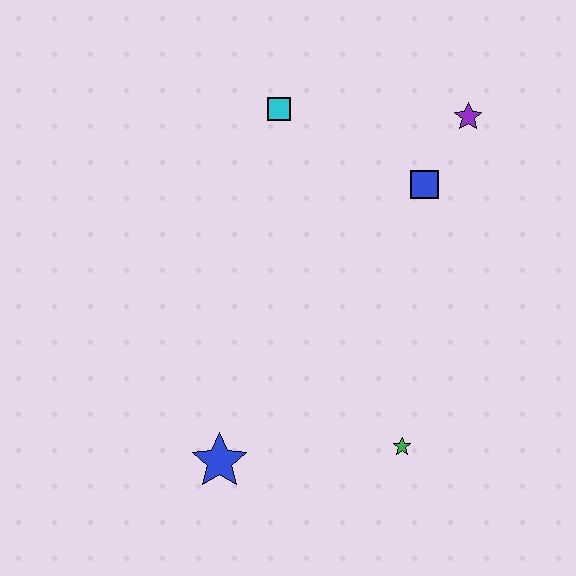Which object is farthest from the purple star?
The blue star is farthest from the purple star.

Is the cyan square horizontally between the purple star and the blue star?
Yes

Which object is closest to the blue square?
The purple star is closest to the blue square.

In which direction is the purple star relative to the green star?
The purple star is above the green star.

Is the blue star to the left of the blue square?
Yes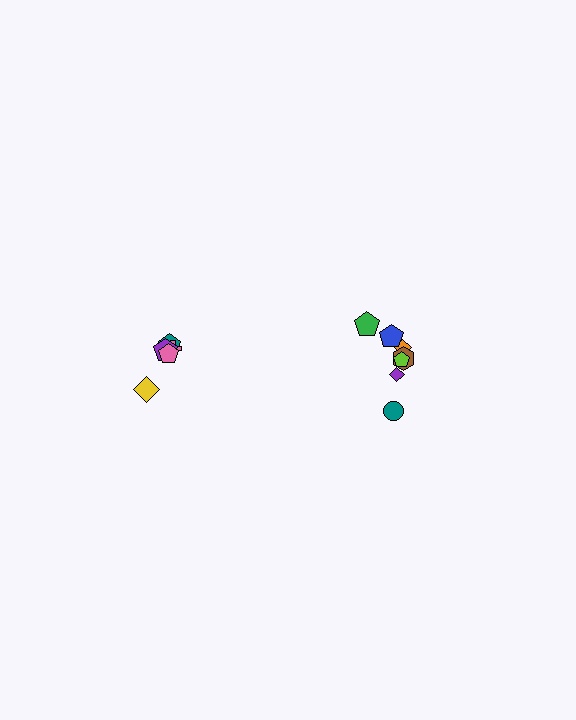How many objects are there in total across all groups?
There are 12 objects.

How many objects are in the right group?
There are 7 objects.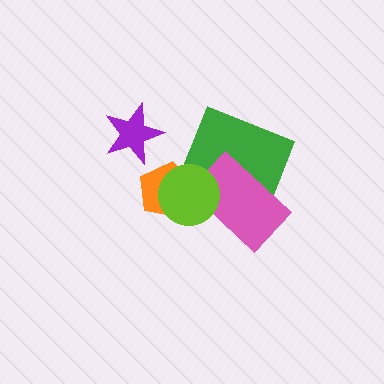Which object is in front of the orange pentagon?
The lime circle is in front of the orange pentagon.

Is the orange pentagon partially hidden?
Yes, it is partially covered by another shape.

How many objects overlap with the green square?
2 objects overlap with the green square.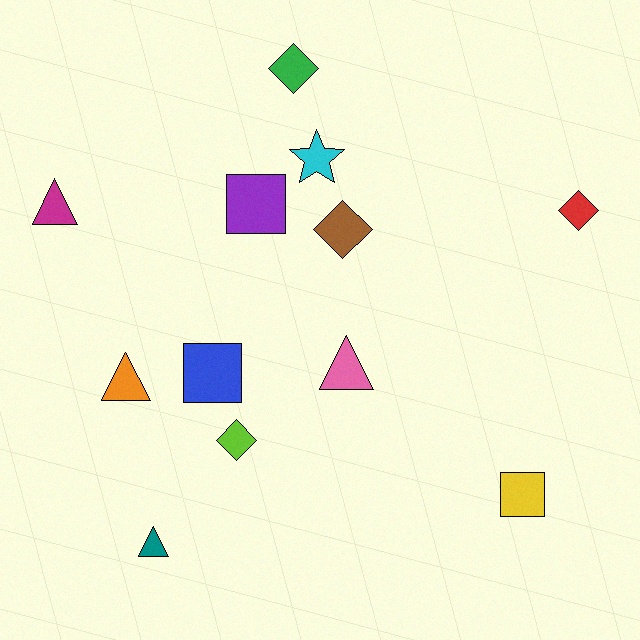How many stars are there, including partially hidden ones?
There is 1 star.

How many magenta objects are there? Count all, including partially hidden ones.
There is 1 magenta object.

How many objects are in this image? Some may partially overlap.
There are 12 objects.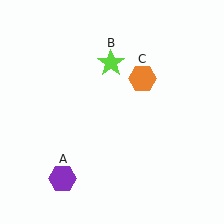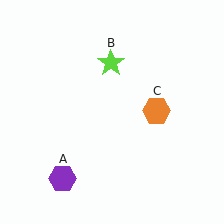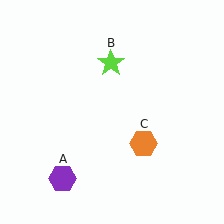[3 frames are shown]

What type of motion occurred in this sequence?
The orange hexagon (object C) rotated clockwise around the center of the scene.